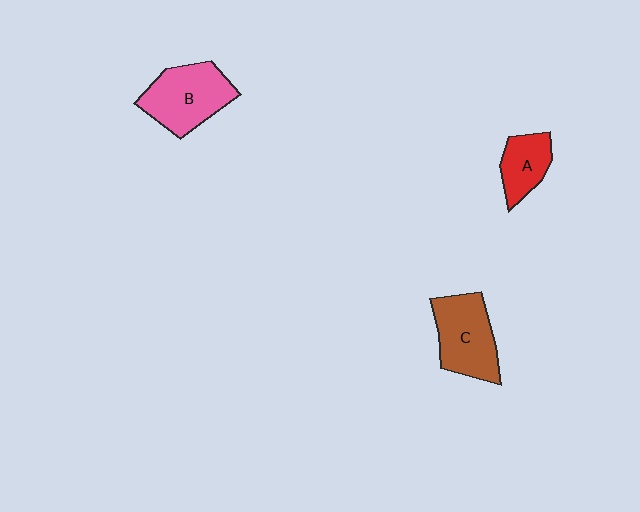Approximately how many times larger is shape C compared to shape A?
Approximately 1.7 times.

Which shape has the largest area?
Shape B (pink).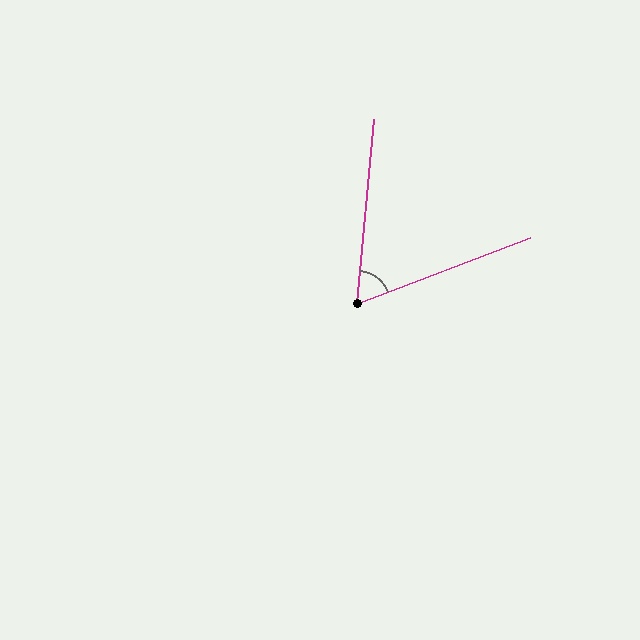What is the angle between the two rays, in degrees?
Approximately 64 degrees.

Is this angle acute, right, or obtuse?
It is acute.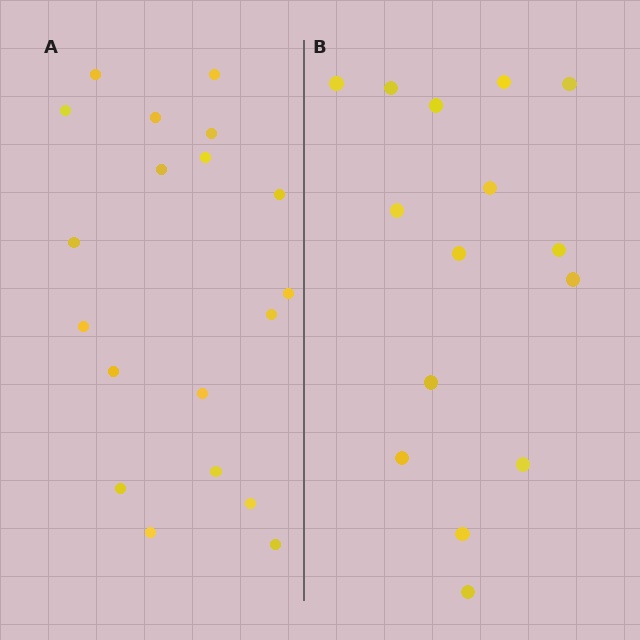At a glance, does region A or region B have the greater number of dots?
Region A (the left region) has more dots.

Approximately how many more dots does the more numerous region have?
Region A has about 4 more dots than region B.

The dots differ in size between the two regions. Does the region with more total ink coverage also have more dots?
No. Region B has more total ink coverage because its dots are larger, but region A actually contains more individual dots. Total area can be misleading — the number of items is what matters here.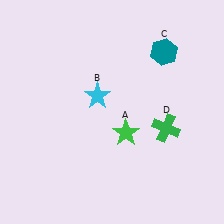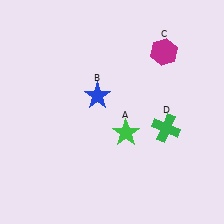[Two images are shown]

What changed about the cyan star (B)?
In Image 1, B is cyan. In Image 2, it changed to blue.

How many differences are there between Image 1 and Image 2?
There are 2 differences between the two images.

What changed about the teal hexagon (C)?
In Image 1, C is teal. In Image 2, it changed to magenta.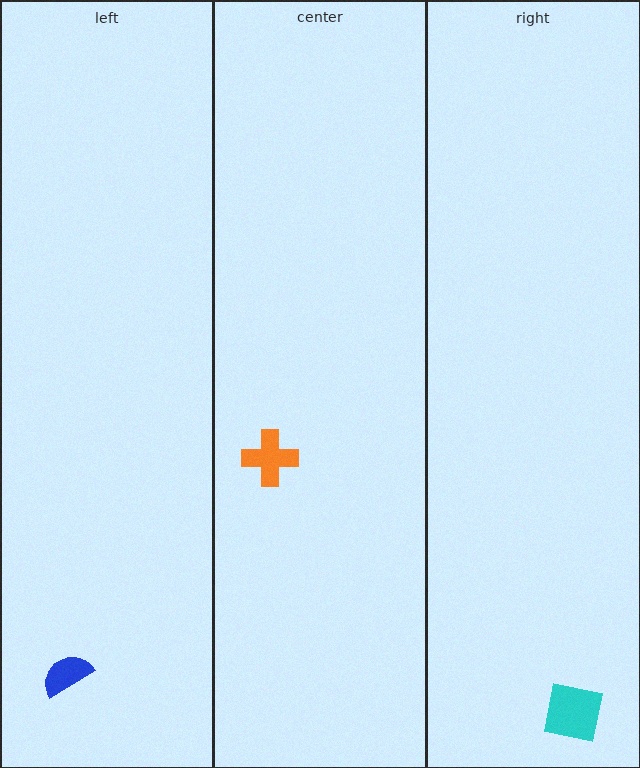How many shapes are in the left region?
1.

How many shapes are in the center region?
1.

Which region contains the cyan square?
The right region.